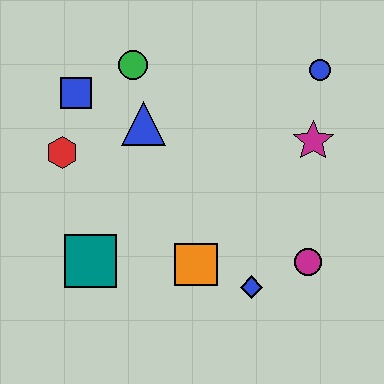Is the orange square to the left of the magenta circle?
Yes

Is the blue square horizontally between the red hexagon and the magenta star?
Yes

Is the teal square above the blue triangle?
No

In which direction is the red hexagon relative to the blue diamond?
The red hexagon is to the left of the blue diamond.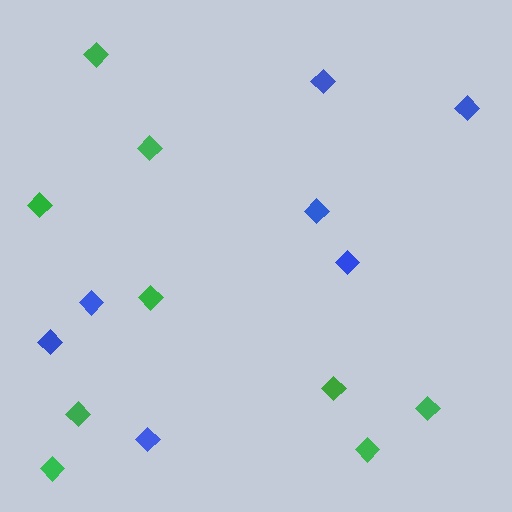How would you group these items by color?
There are 2 groups: one group of green diamonds (9) and one group of blue diamonds (7).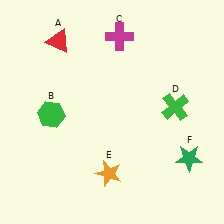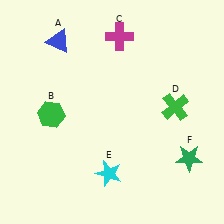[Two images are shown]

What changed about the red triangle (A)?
In Image 1, A is red. In Image 2, it changed to blue.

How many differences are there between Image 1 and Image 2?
There are 2 differences between the two images.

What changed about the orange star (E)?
In Image 1, E is orange. In Image 2, it changed to cyan.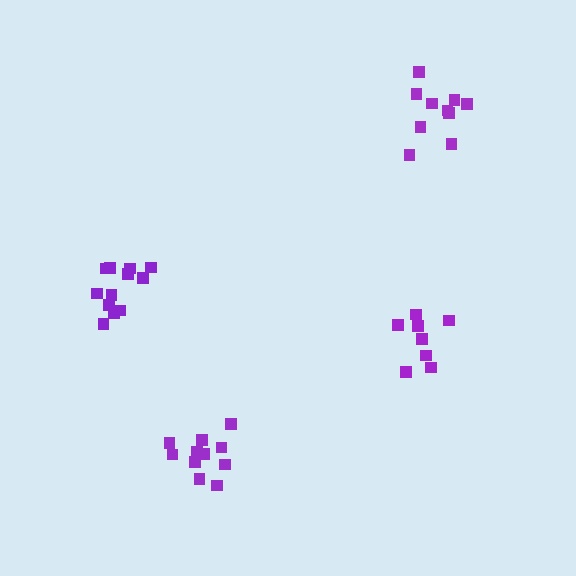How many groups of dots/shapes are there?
There are 4 groups.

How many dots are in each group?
Group 1: 8 dots, Group 2: 11 dots, Group 3: 11 dots, Group 4: 12 dots (42 total).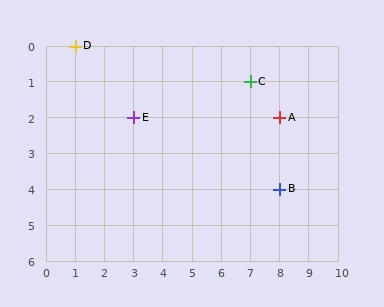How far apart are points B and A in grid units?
Points B and A are 2 rows apart.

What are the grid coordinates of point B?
Point B is at grid coordinates (8, 4).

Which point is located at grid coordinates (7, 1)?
Point C is at (7, 1).